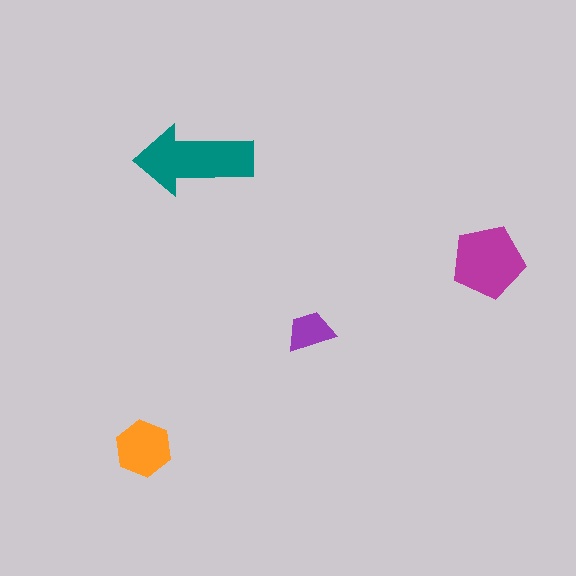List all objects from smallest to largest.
The purple trapezoid, the orange hexagon, the magenta pentagon, the teal arrow.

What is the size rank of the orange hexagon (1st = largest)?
3rd.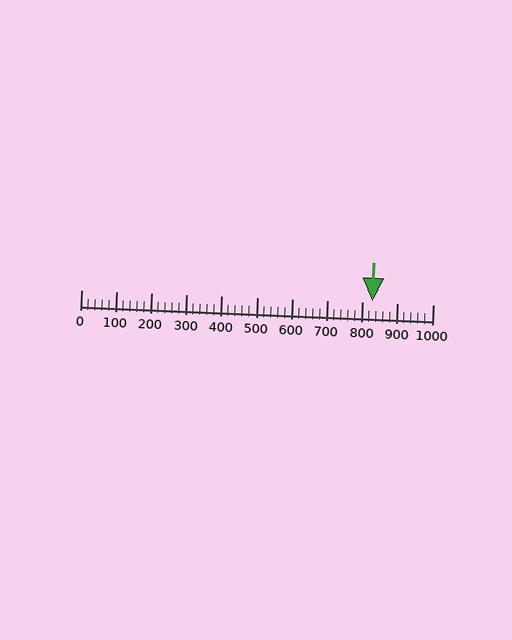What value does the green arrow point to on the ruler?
The green arrow points to approximately 829.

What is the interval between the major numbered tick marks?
The major tick marks are spaced 100 units apart.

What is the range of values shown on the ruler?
The ruler shows values from 0 to 1000.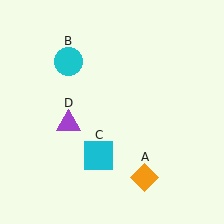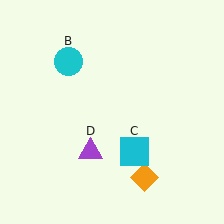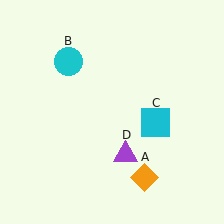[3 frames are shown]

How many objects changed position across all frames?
2 objects changed position: cyan square (object C), purple triangle (object D).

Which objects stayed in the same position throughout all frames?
Orange diamond (object A) and cyan circle (object B) remained stationary.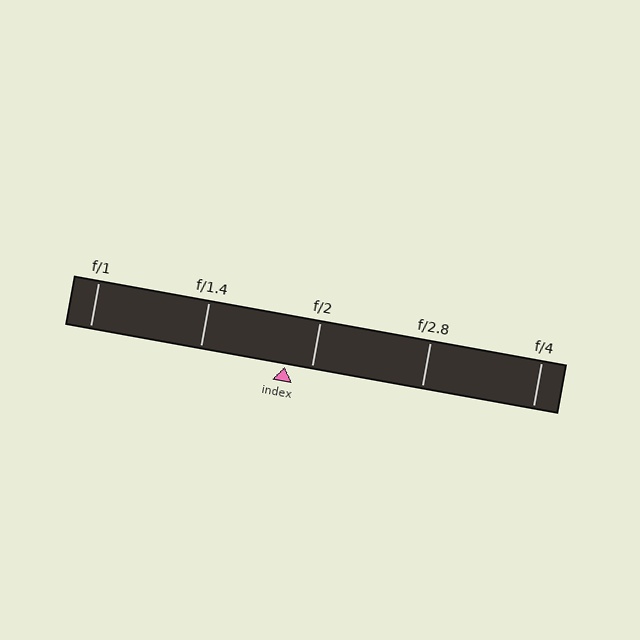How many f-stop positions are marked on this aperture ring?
There are 5 f-stop positions marked.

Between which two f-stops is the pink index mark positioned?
The index mark is between f/1.4 and f/2.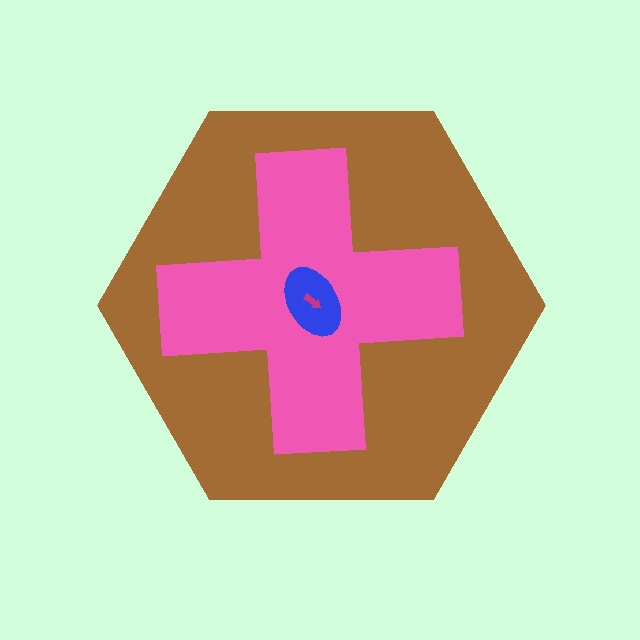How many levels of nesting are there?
4.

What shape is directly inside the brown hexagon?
The pink cross.